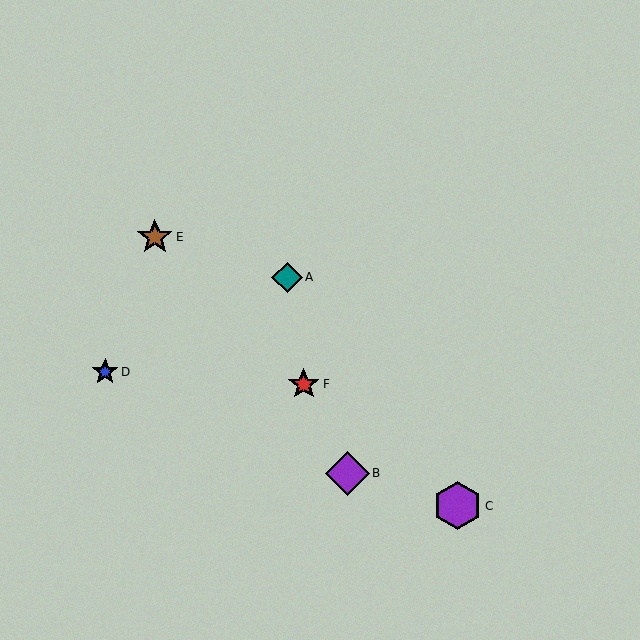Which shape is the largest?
The purple hexagon (labeled C) is the largest.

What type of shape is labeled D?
Shape D is a blue star.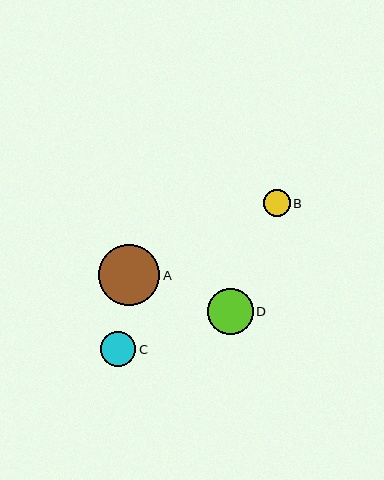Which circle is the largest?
Circle A is the largest with a size of approximately 61 pixels.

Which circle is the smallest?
Circle B is the smallest with a size of approximately 27 pixels.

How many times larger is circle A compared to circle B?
Circle A is approximately 2.3 times the size of circle B.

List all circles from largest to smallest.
From largest to smallest: A, D, C, B.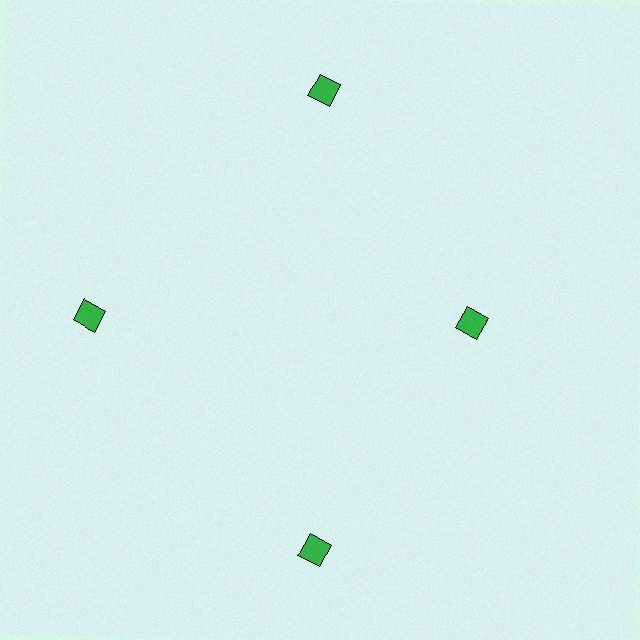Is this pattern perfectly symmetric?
No. The 4 green diamonds are arranged in a ring, but one element near the 3 o'clock position is pulled inward toward the center, breaking the 4-fold rotational symmetry.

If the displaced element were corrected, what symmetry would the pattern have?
It would have 4-fold rotational symmetry — the pattern would map onto itself every 90 degrees.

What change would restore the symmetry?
The symmetry would be restored by moving it outward, back onto the ring so that all 4 diamonds sit at equal angles and equal distance from the center.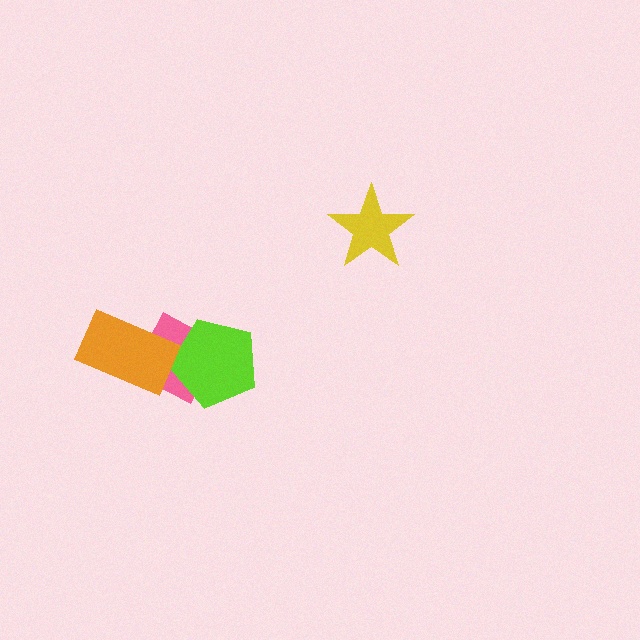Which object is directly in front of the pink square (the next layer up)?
The lime pentagon is directly in front of the pink square.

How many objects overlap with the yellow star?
0 objects overlap with the yellow star.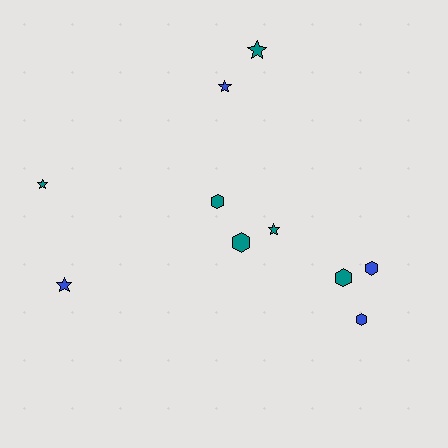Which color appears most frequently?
Teal, with 6 objects.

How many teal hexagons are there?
There are 3 teal hexagons.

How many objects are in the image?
There are 10 objects.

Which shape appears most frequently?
Hexagon, with 5 objects.